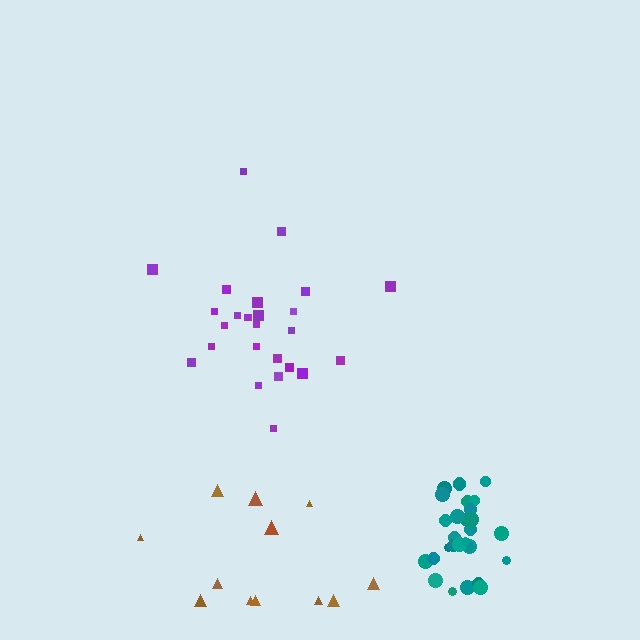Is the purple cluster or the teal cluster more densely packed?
Teal.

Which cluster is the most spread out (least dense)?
Brown.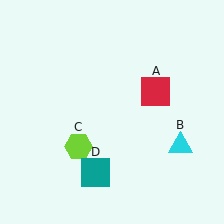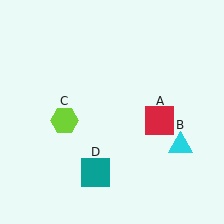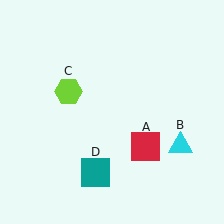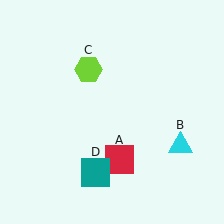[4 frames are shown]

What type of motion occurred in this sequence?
The red square (object A), lime hexagon (object C) rotated clockwise around the center of the scene.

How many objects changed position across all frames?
2 objects changed position: red square (object A), lime hexagon (object C).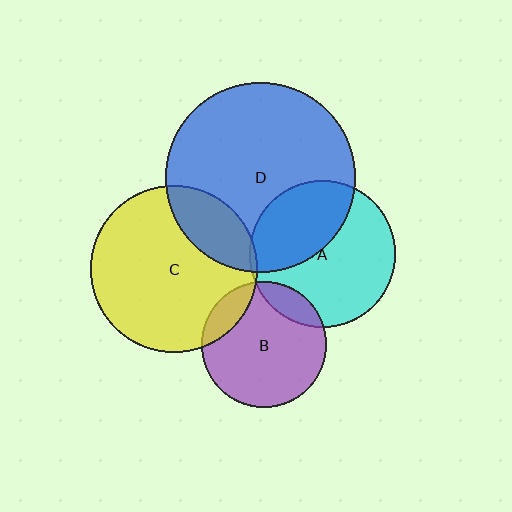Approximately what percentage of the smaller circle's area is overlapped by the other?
Approximately 40%.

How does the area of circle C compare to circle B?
Approximately 1.8 times.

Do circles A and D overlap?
Yes.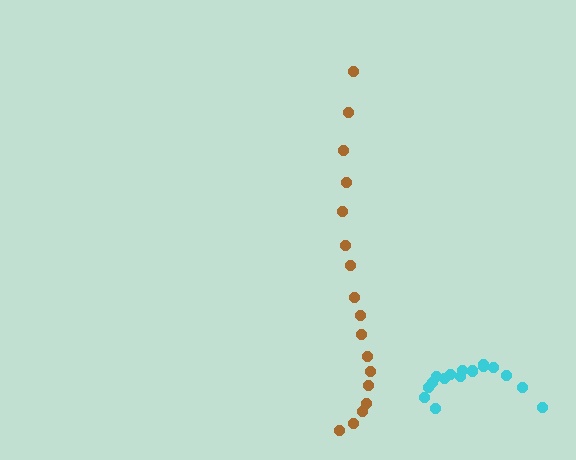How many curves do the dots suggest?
There are 2 distinct paths.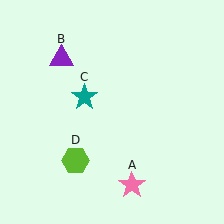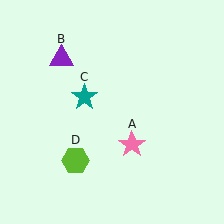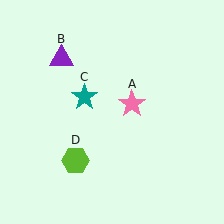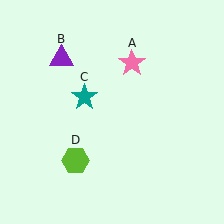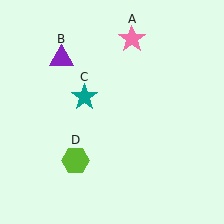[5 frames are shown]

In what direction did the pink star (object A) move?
The pink star (object A) moved up.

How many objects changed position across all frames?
1 object changed position: pink star (object A).